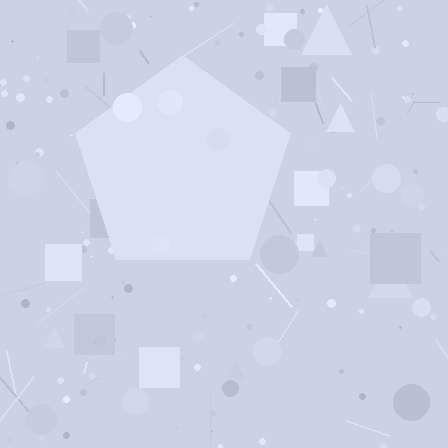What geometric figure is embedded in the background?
A pentagon is embedded in the background.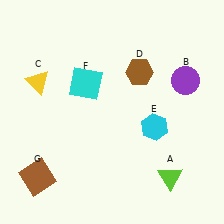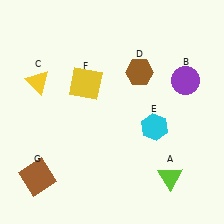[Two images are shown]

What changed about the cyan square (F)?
In Image 1, F is cyan. In Image 2, it changed to yellow.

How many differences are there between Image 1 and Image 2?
There is 1 difference between the two images.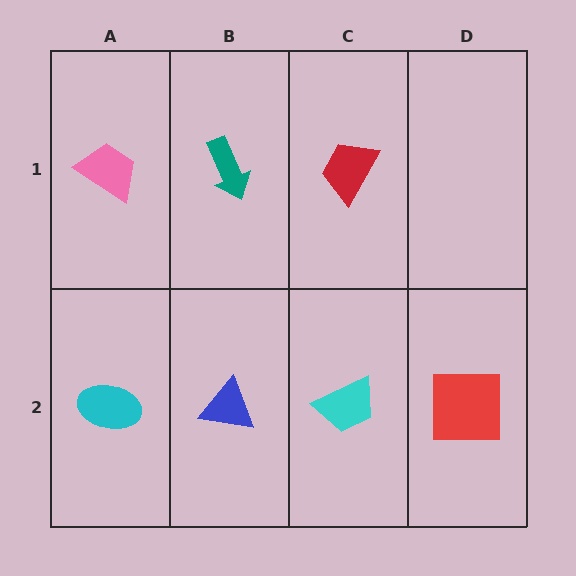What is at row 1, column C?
A red trapezoid.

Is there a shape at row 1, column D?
No, that cell is empty.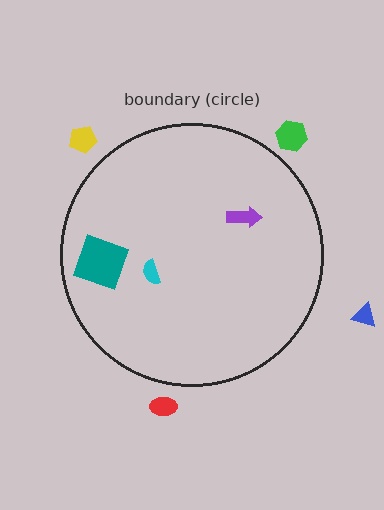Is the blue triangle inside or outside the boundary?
Outside.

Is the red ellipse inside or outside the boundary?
Outside.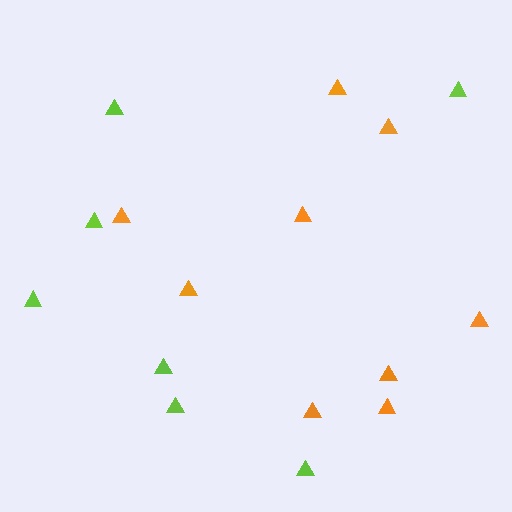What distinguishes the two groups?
There are 2 groups: one group of lime triangles (7) and one group of orange triangles (9).